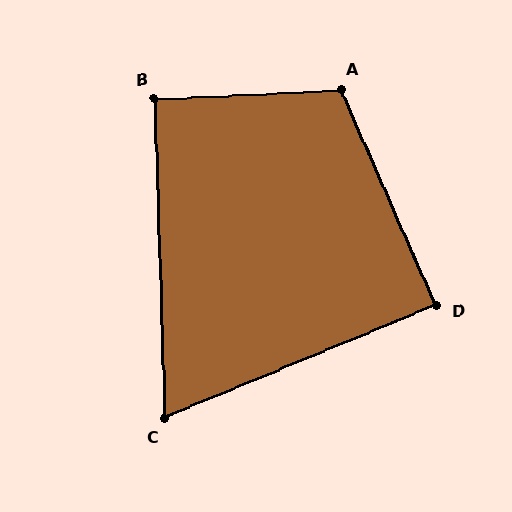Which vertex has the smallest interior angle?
C, at approximately 69 degrees.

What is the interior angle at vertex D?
Approximately 89 degrees (approximately right).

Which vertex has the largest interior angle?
A, at approximately 111 degrees.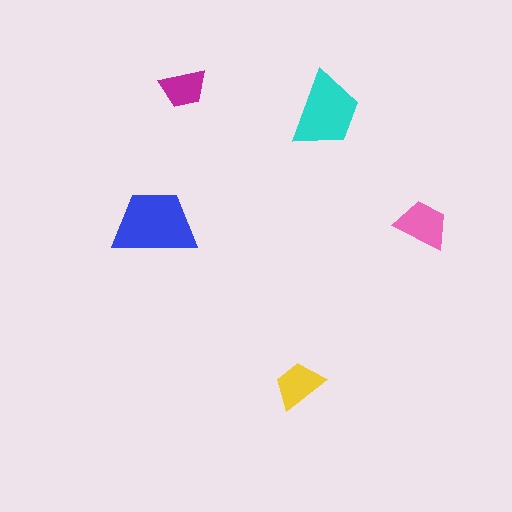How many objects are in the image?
There are 5 objects in the image.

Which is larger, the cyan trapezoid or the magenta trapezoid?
The cyan one.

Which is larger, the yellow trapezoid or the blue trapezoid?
The blue one.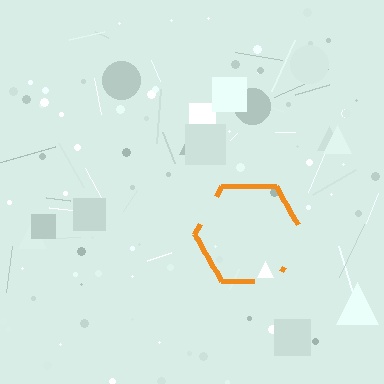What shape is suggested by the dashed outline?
The dashed outline suggests a hexagon.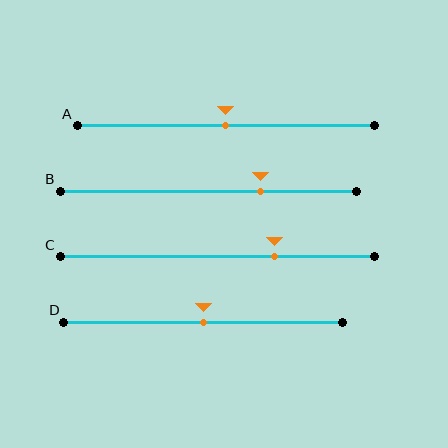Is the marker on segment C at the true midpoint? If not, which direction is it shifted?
No, the marker on segment C is shifted to the right by about 18% of the segment length.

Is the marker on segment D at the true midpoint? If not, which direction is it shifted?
Yes, the marker on segment D is at the true midpoint.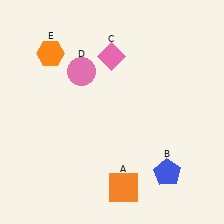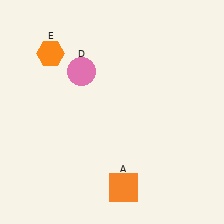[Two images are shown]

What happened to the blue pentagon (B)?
The blue pentagon (B) was removed in Image 2. It was in the bottom-right area of Image 1.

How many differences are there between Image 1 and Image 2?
There are 2 differences between the two images.